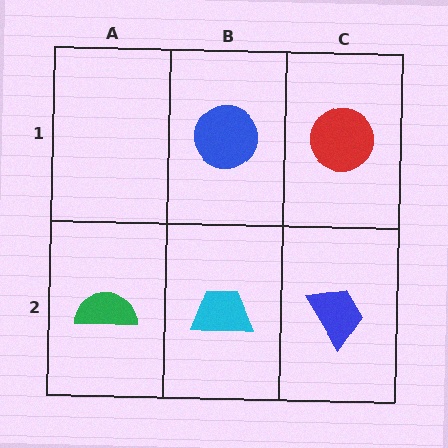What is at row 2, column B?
A cyan trapezoid.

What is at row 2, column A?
A green semicircle.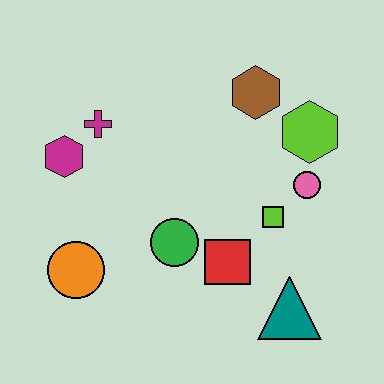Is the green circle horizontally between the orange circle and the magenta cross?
No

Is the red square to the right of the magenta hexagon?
Yes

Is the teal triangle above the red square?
No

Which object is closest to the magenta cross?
The magenta hexagon is closest to the magenta cross.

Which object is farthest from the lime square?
The magenta hexagon is farthest from the lime square.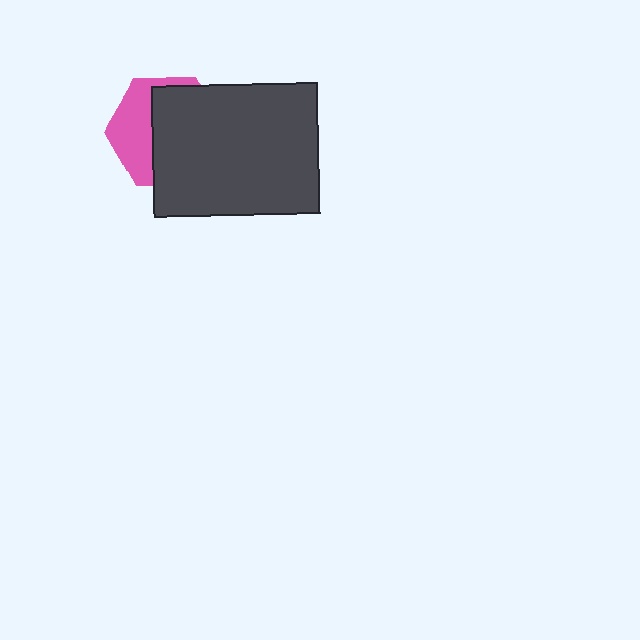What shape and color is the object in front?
The object in front is a dark gray rectangle.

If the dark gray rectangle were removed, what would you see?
You would see the complete pink hexagon.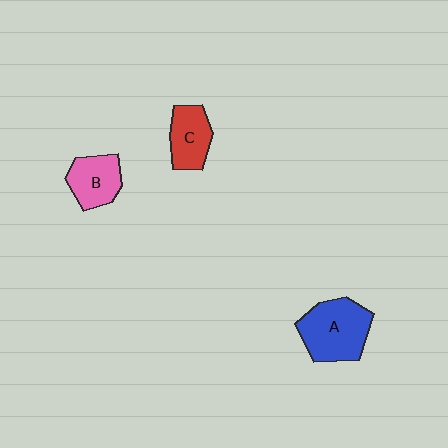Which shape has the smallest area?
Shape C (red).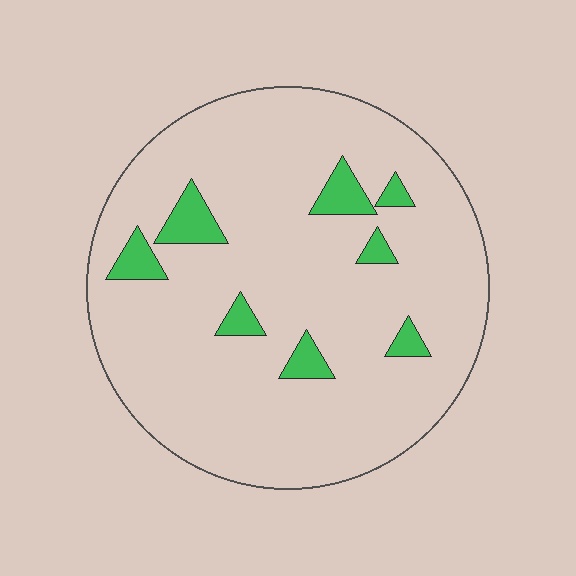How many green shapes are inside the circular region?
8.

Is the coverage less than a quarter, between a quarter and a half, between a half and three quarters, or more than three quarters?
Less than a quarter.